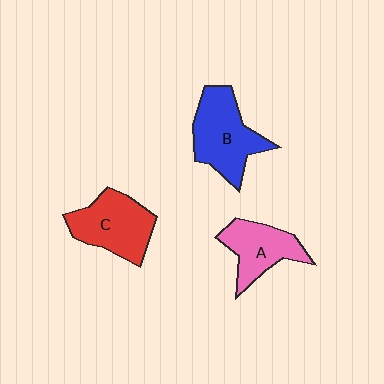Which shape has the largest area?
Shape B (blue).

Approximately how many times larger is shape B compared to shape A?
Approximately 1.3 times.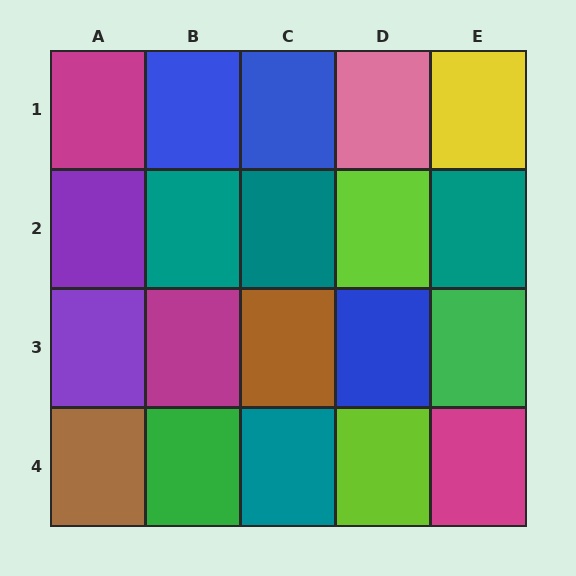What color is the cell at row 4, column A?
Brown.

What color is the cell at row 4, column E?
Magenta.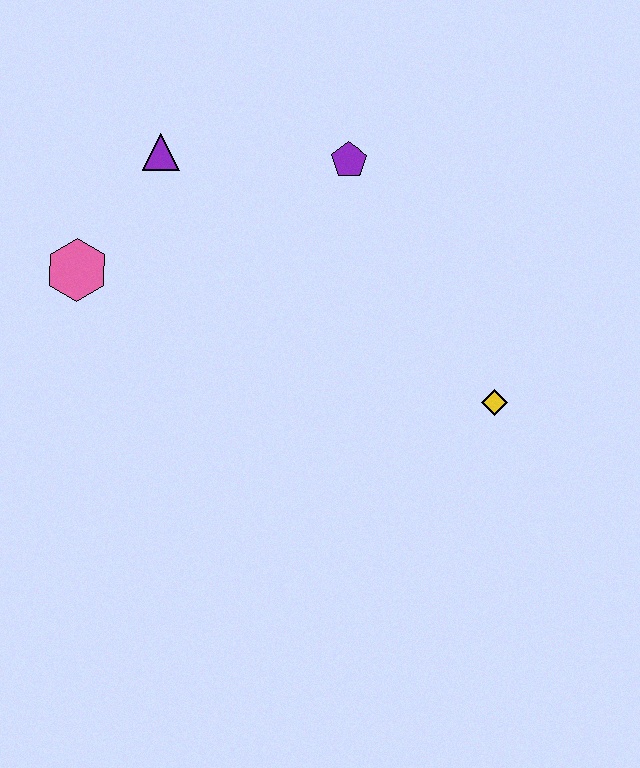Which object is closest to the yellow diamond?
The purple pentagon is closest to the yellow diamond.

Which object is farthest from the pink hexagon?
The yellow diamond is farthest from the pink hexagon.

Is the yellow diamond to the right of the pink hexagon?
Yes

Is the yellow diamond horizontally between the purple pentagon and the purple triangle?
No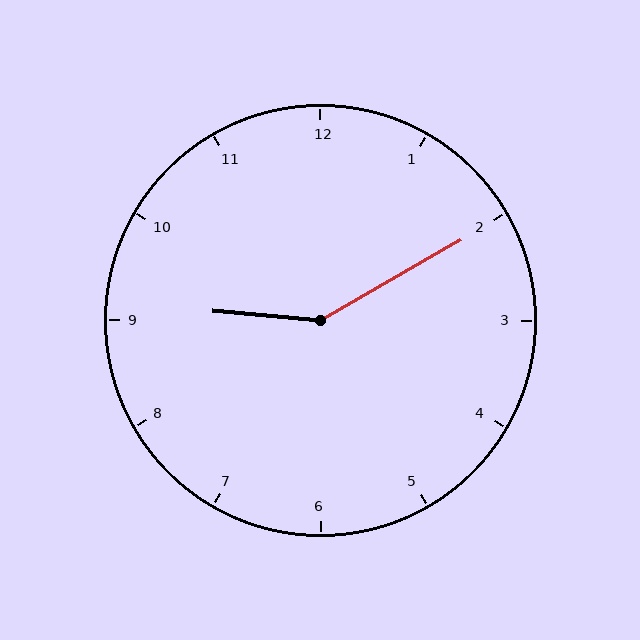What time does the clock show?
9:10.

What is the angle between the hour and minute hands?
Approximately 145 degrees.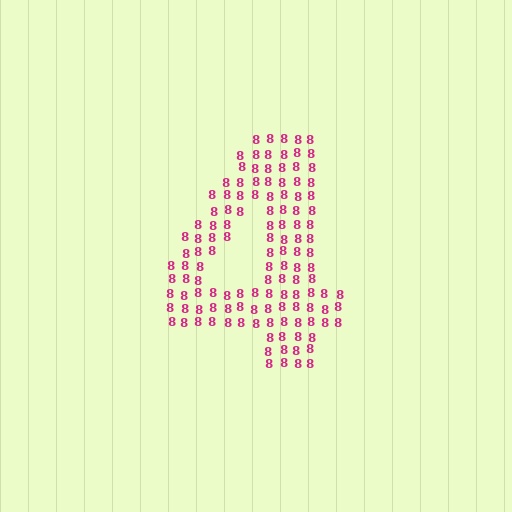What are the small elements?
The small elements are digit 8's.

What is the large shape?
The large shape is the digit 4.